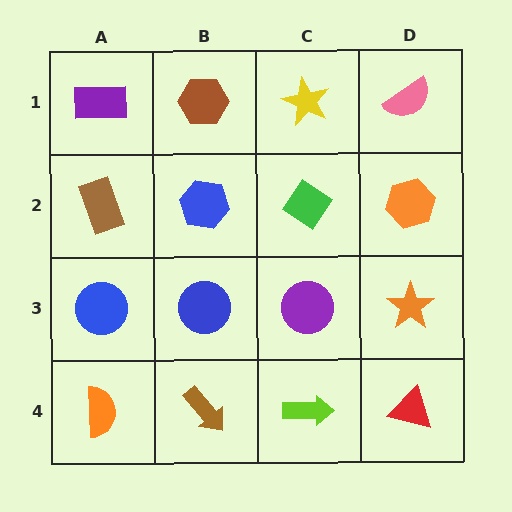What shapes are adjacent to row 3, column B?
A blue hexagon (row 2, column B), a brown arrow (row 4, column B), a blue circle (row 3, column A), a purple circle (row 3, column C).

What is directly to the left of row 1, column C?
A brown hexagon.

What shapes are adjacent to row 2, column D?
A pink semicircle (row 1, column D), an orange star (row 3, column D), a green diamond (row 2, column C).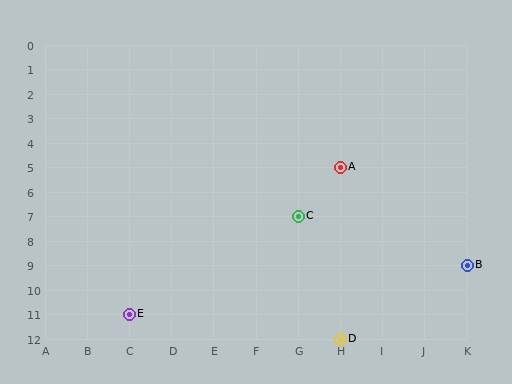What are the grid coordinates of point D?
Point D is at grid coordinates (H, 12).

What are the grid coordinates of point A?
Point A is at grid coordinates (H, 5).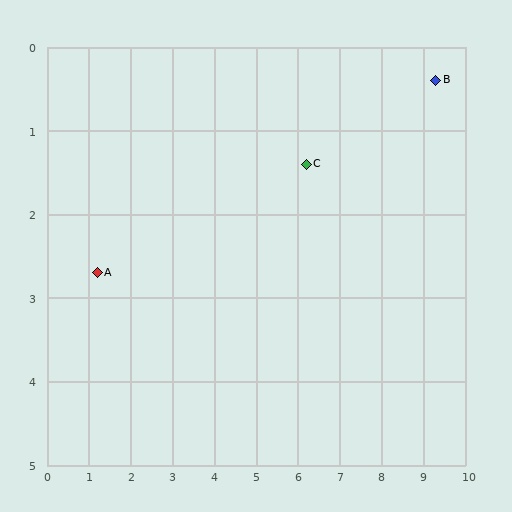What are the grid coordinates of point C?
Point C is at approximately (6.2, 1.4).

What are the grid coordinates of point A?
Point A is at approximately (1.2, 2.7).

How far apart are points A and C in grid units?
Points A and C are about 5.2 grid units apart.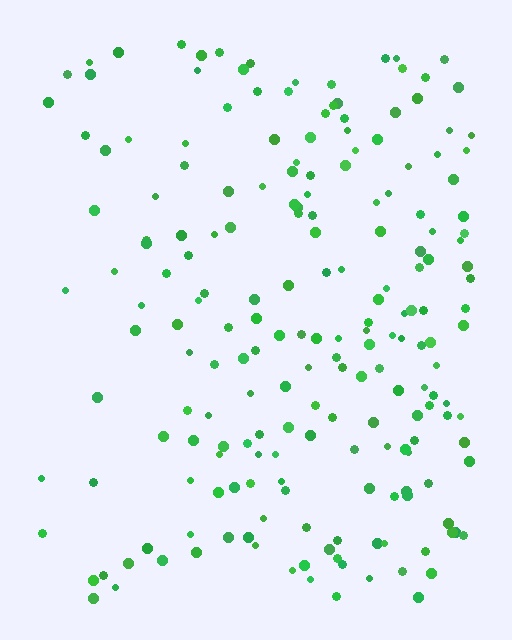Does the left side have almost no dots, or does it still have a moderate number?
Still a moderate number, just noticeably fewer than the right.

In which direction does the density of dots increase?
From left to right, with the right side densest.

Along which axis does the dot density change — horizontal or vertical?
Horizontal.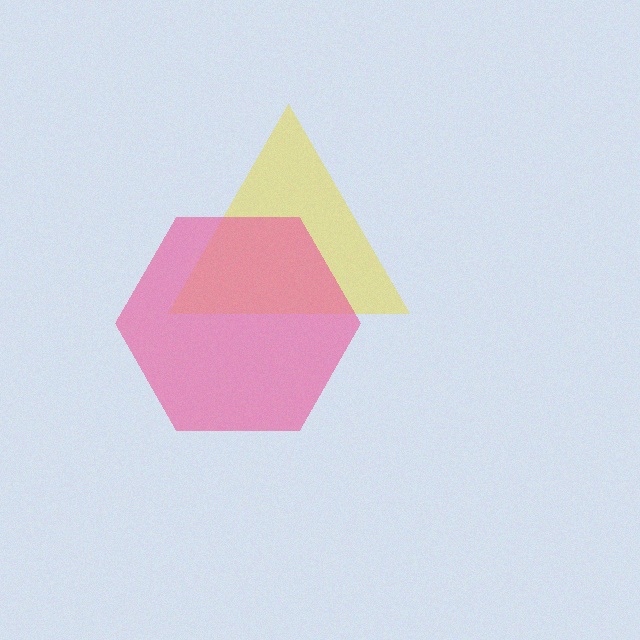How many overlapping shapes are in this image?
There are 2 overlapping shapes in the image.